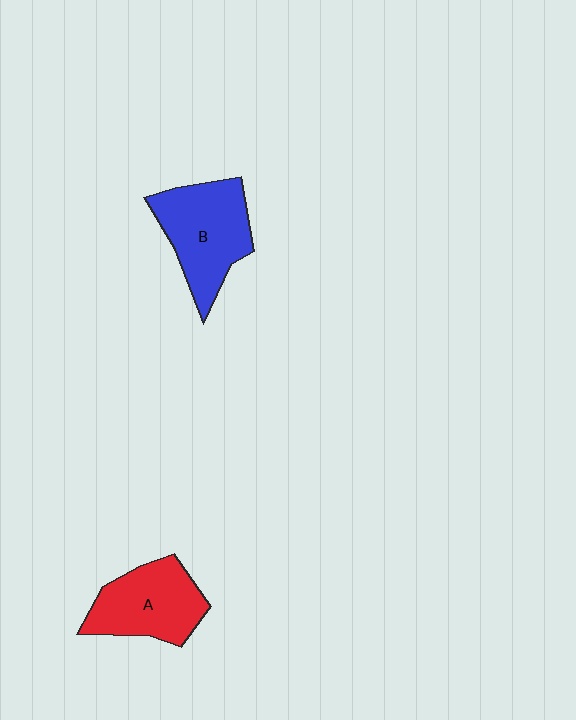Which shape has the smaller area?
Shape A (red).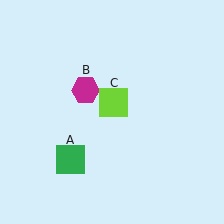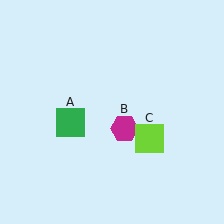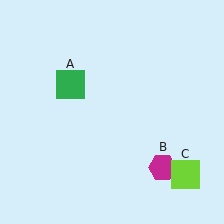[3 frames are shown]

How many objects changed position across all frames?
3 objects changed position: green square (object A), magenta hexagon (object B), lime square (object C).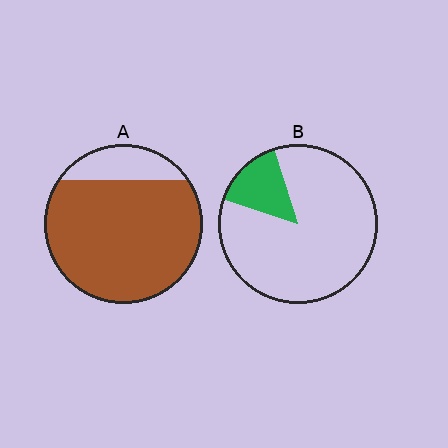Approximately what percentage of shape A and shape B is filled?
A is approximately 85% and B is approximately 15%.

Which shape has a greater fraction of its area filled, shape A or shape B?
Shape A.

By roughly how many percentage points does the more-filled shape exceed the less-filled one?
By roughly 70 percentage points (A over B).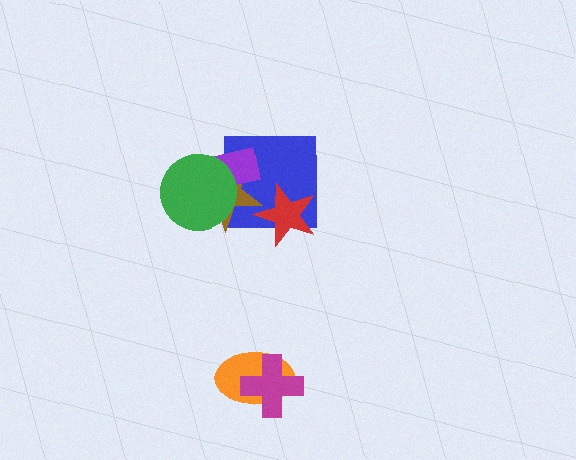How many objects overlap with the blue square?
4 objects overlap with the blue square.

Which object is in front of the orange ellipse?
The magenta cross is in front of the orange ellipse.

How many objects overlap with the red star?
2 objects overlap with the red star.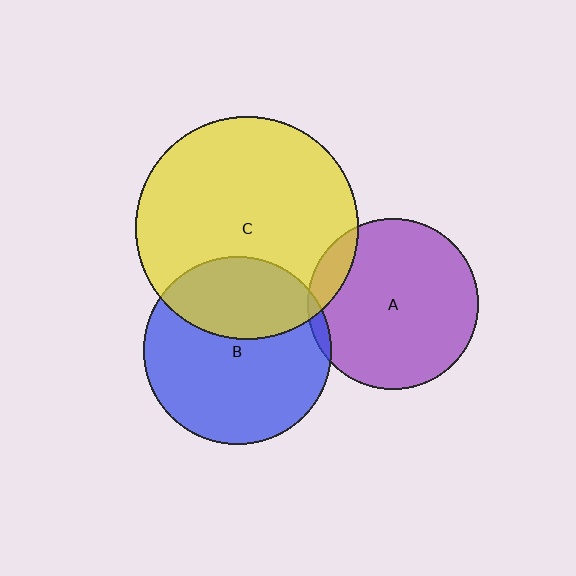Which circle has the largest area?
Circle C (yellow).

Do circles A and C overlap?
Yes.